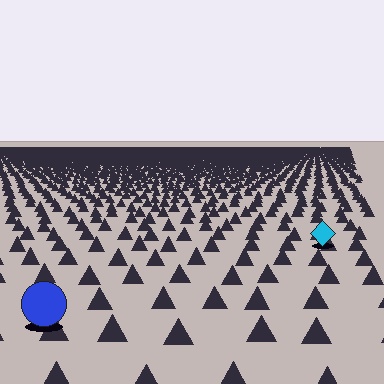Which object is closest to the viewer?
The blue circle is closest. The texture marks near it are larger and more spread out.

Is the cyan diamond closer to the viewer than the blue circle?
No. The blue circle is closer — you can tell from the texture gradient: the ground texture is coarser near it.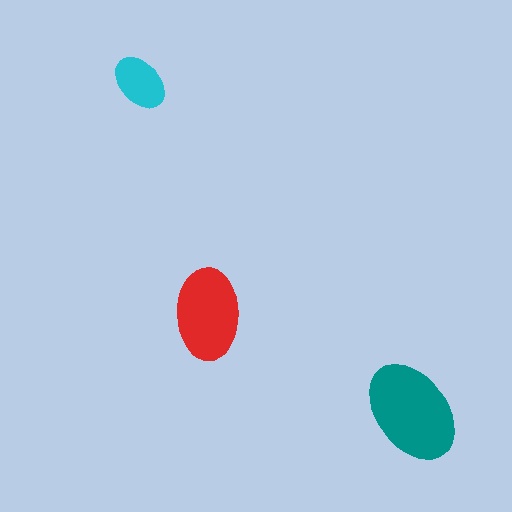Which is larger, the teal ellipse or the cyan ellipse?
The teal one.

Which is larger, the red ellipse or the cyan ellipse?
The red one.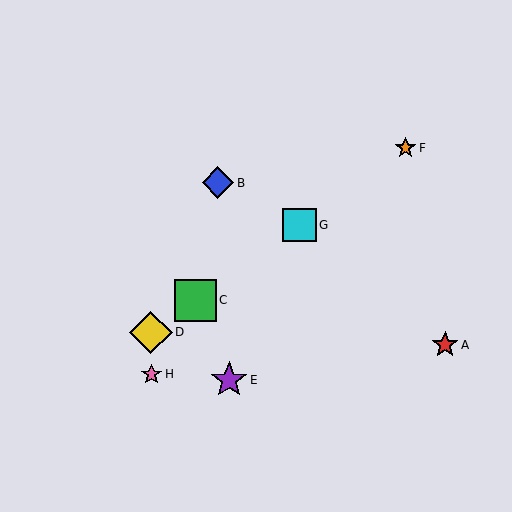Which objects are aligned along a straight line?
Objects C, D, F, G are aligned along a straight line.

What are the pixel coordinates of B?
Object B is at (218, 183).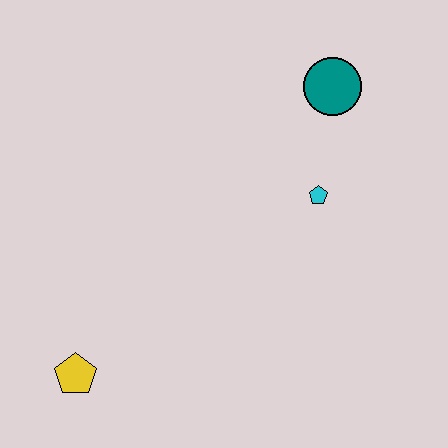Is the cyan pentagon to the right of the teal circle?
No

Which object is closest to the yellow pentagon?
The cyan pentagon is closest to the yellow pentagon.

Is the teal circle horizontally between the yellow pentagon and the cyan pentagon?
No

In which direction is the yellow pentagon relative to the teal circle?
The yellow pentagon is below the teal circle.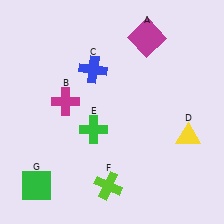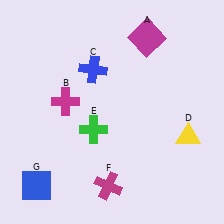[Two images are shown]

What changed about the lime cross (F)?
In Image 1, F is lime. In Image 2, it changed to magenta.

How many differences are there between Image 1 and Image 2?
There are 2 differences between the two images.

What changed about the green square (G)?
In Image 1, G is green. In Image 2, it changed to blue.